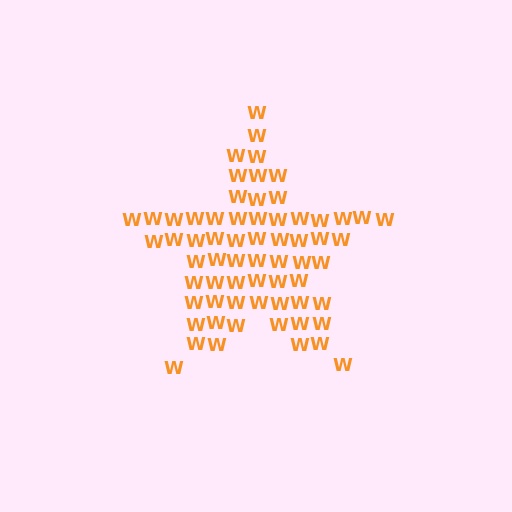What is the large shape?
The large shape is a star.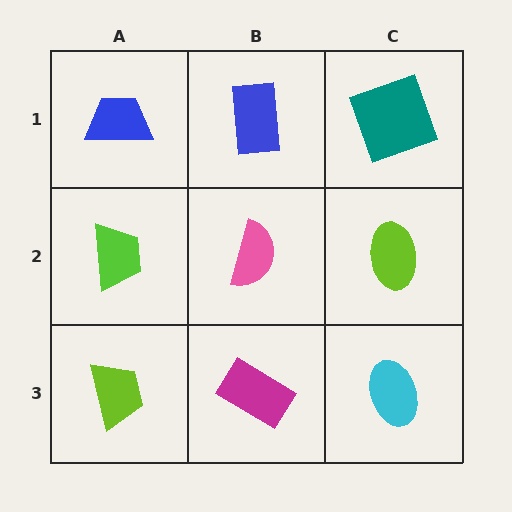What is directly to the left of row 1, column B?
A blue trapezoid.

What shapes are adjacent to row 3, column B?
A pink semicircle (row 2, column B), a lime trapezoid (row 3, column A), a cyan ellipse (row 3, column C).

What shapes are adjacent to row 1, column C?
A lime ellipse (row 2, column C), a blue rectangle (row 1, column B).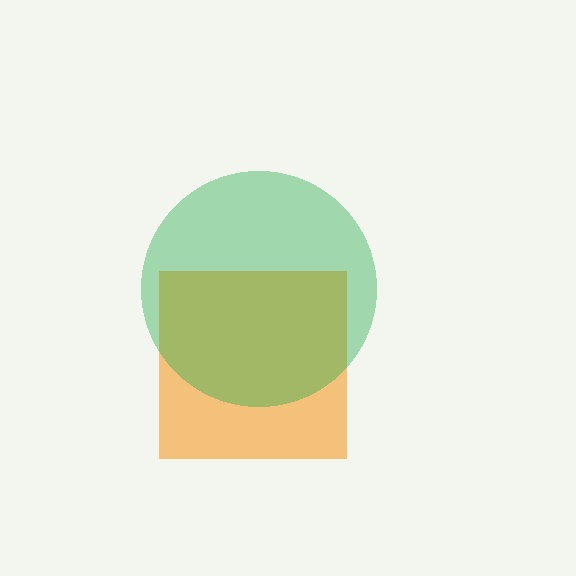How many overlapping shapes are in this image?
There are 2 overlapping shapes in the image.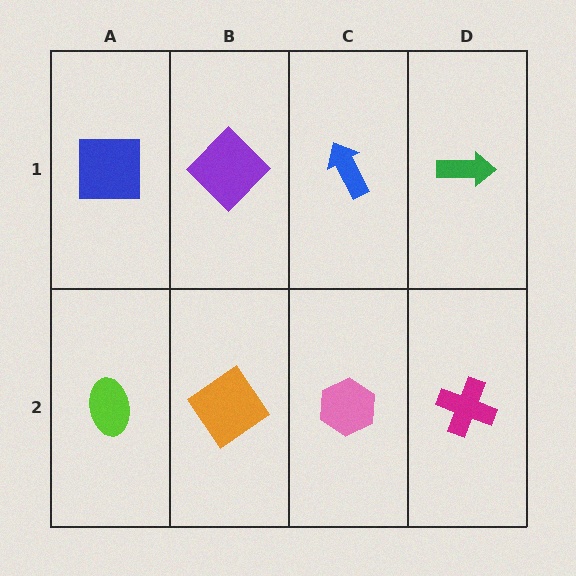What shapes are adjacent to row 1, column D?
A magenta cross (row 2, column D), a blue arrow (row 1, column C).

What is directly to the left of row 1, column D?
A blue arrow.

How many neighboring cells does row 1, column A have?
2.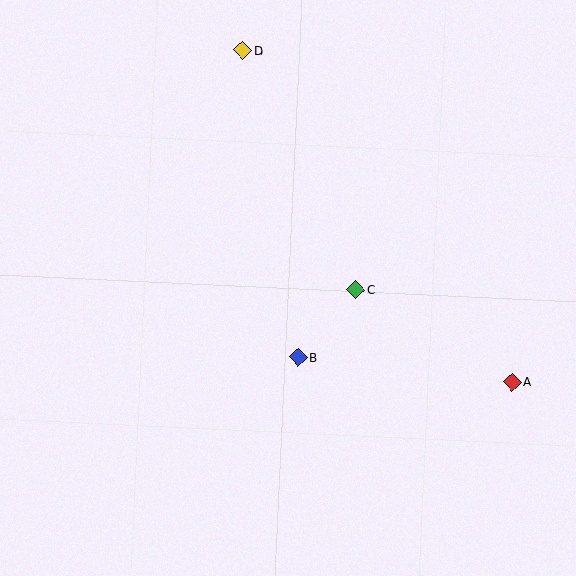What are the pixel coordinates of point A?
Point A is at (512, 382).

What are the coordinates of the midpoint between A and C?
The midpoint between A and C is at (434, 336).